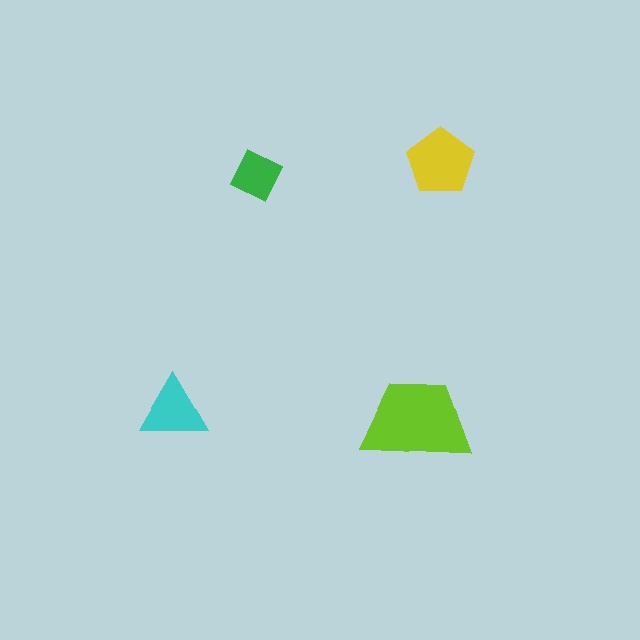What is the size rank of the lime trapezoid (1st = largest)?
1st.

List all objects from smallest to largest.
The green diamond, the cyan triangle, the yellow pentagon, the lime trapezoid.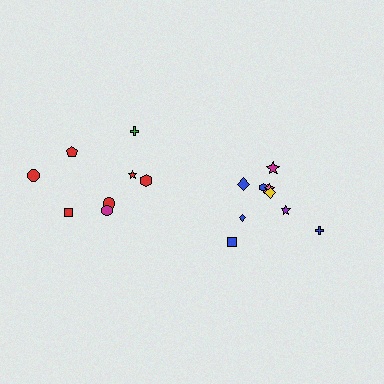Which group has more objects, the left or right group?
The right group.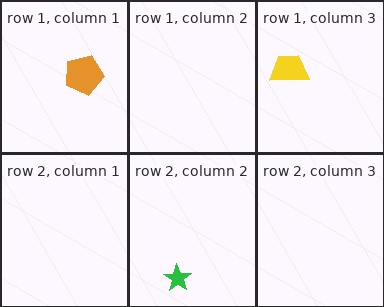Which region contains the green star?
The row 2, column 2 region.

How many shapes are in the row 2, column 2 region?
1.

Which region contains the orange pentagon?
The row 1, column 1 region.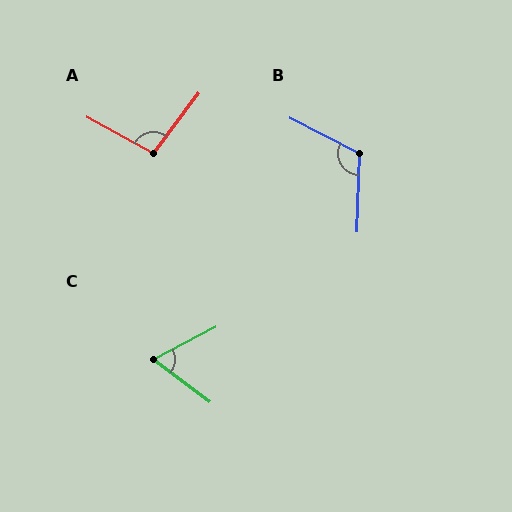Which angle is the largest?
B, at approximately 115 degrees.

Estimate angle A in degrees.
Approximately 99 degrees.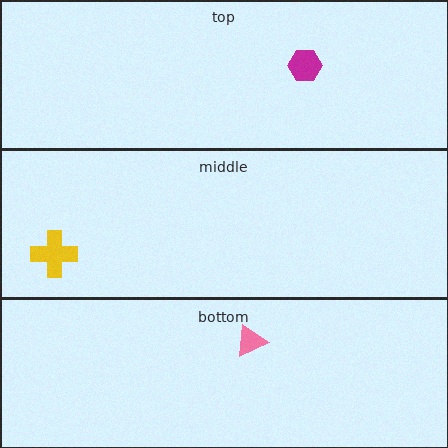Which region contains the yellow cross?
The middle region.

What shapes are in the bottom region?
The pink triangle.